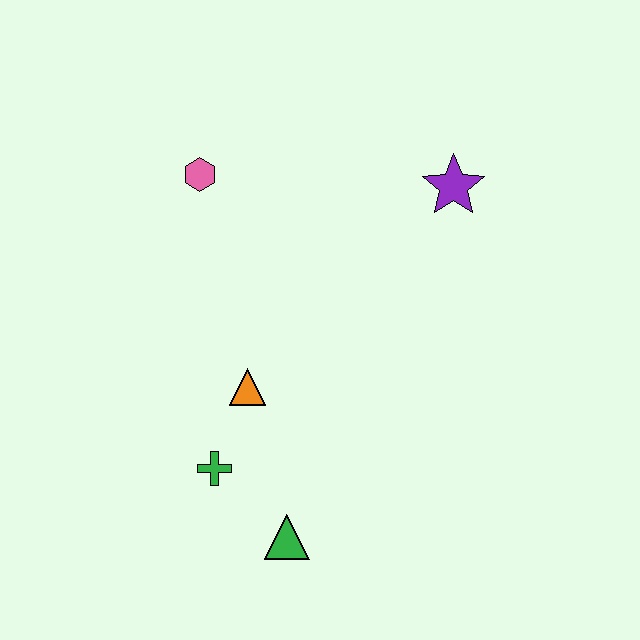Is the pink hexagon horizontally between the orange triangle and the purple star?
No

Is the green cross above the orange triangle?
No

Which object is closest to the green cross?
The orange triangle is closest to the green cross.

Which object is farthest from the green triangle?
The purple star is farthest from the green triangle.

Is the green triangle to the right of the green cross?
Yes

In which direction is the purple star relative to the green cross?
The purple star is above the green cross.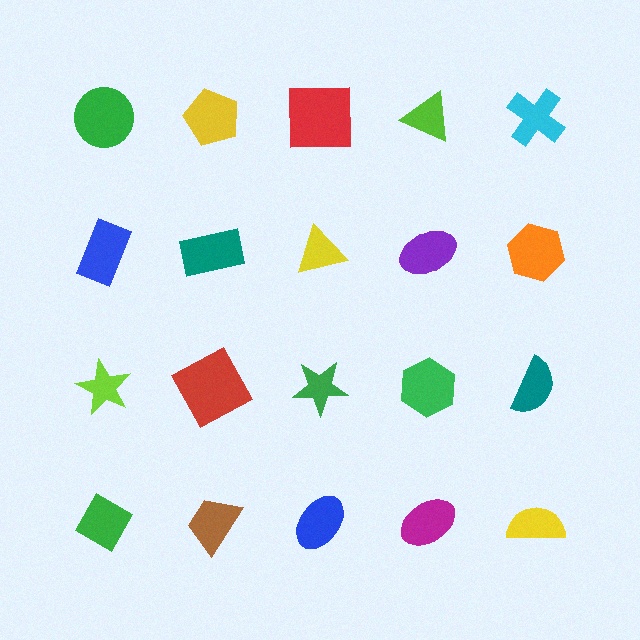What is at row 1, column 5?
A cyan cross.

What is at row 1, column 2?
A yellow pentagon.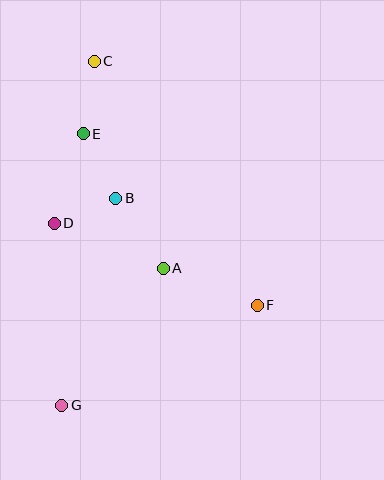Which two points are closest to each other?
Points B and D are closest to each other.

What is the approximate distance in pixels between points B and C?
The distance between B and C is approximately 139 pixels.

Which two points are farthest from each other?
Points C and G are farthest from each other.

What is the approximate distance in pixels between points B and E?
The distance between B and E is approximately 72 pixels.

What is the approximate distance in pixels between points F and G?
The distance between F and G is approximately 220 pixels.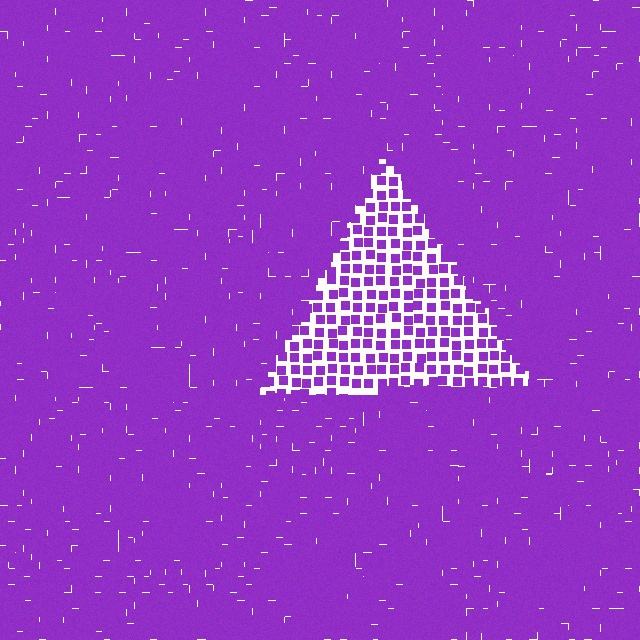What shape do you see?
I see a triangle.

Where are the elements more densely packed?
The elements are more densely packed outside the triangle boundary.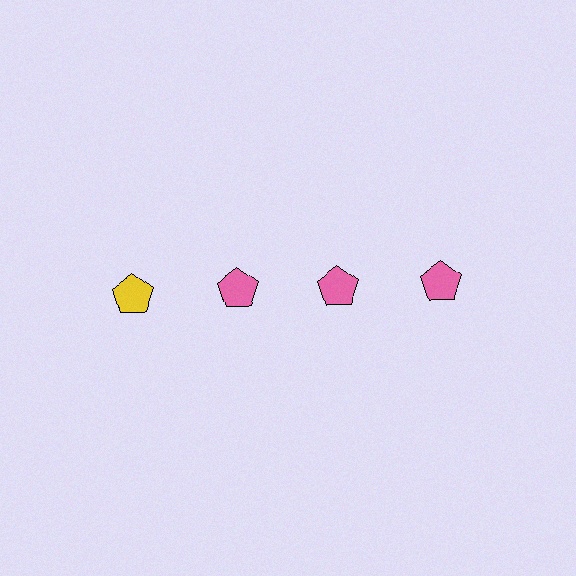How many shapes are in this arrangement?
There are 4 shapes arranged in a grid pattern.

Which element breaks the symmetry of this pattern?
The yellow pentagon in the top row, leftmost column breaks the symmetry. All other shapes are pink pentagons.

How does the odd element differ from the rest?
It has a different color: yellow instead of pink.